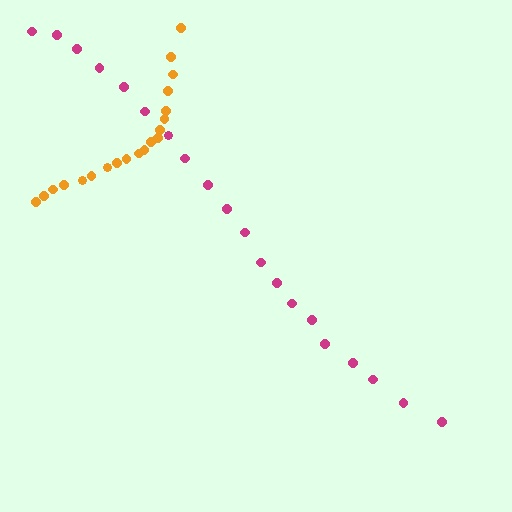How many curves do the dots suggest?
There are 2 distinct paths.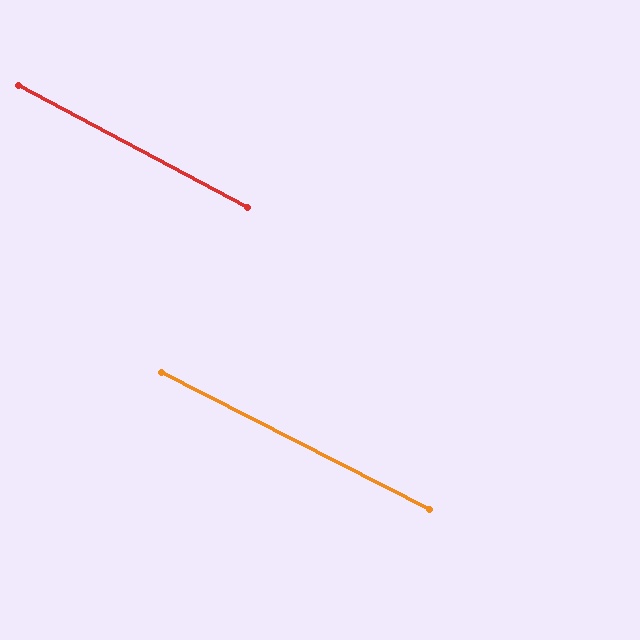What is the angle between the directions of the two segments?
Approximately 1 degree.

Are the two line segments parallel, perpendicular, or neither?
Parallel — their directions differ by only 1.0°.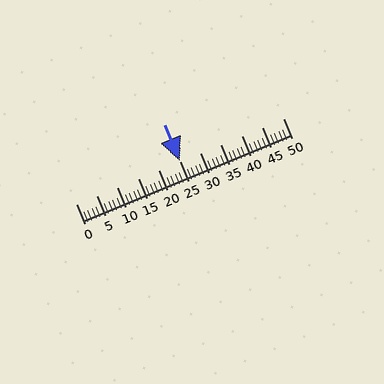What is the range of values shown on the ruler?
The ruler shows values from 0 to 50.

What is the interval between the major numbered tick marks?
The major tick marks are spaced 5 units apart.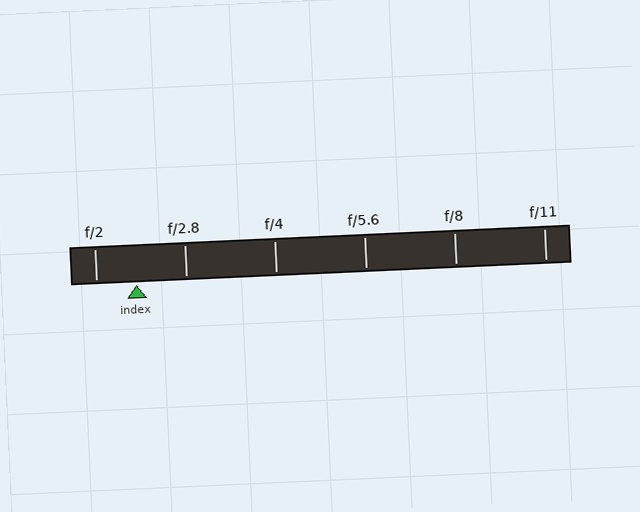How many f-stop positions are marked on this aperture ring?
There are 6 f-stop positions marked.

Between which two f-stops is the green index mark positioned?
The index mark is between f/2 and f/2.8.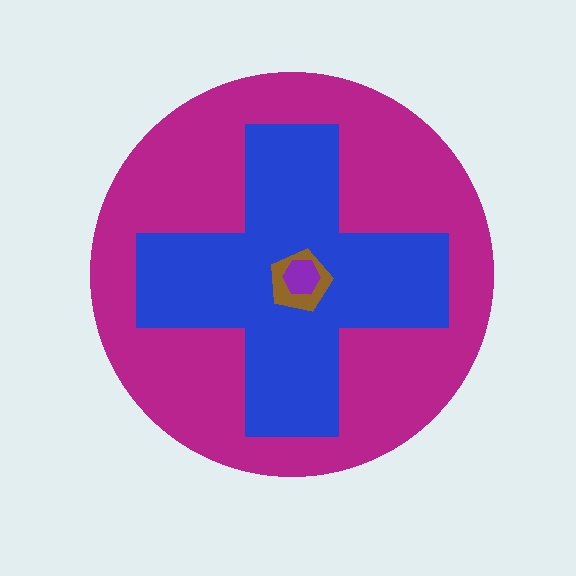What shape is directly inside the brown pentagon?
The purple hexagon.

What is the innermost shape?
The purple hexagon.